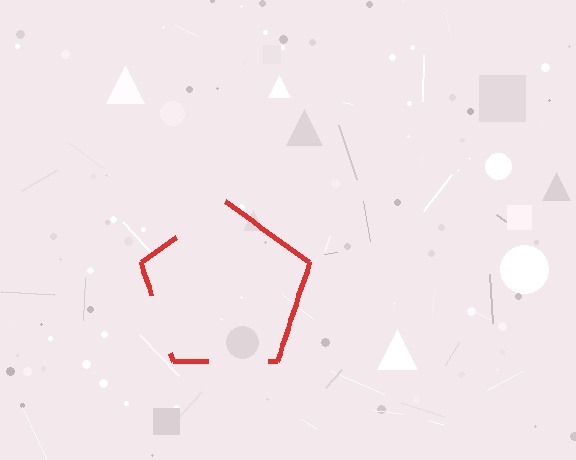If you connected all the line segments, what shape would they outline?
They would outline a pentagon.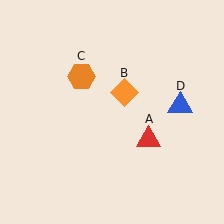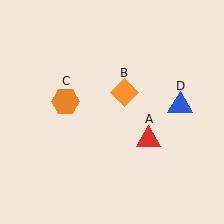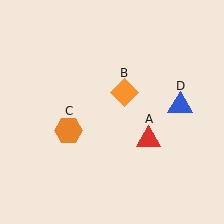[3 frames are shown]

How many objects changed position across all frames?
1 object changed position: orange hexagon (object C).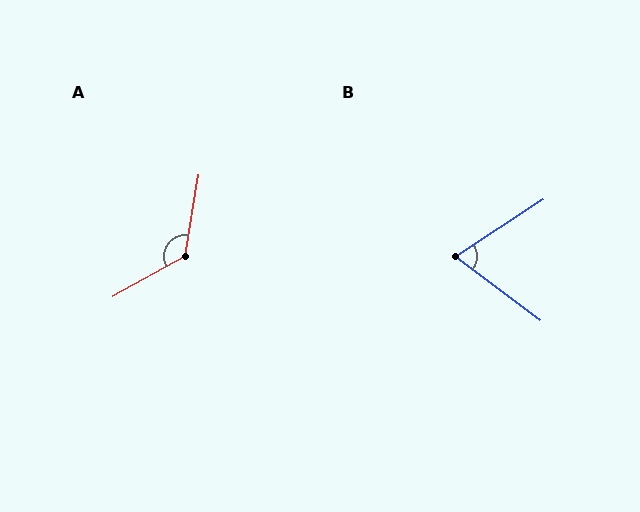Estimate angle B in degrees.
Approximately 70 degrees.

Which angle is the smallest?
B, at approximately 70 degrees.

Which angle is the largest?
A, at approximately 128 degrees.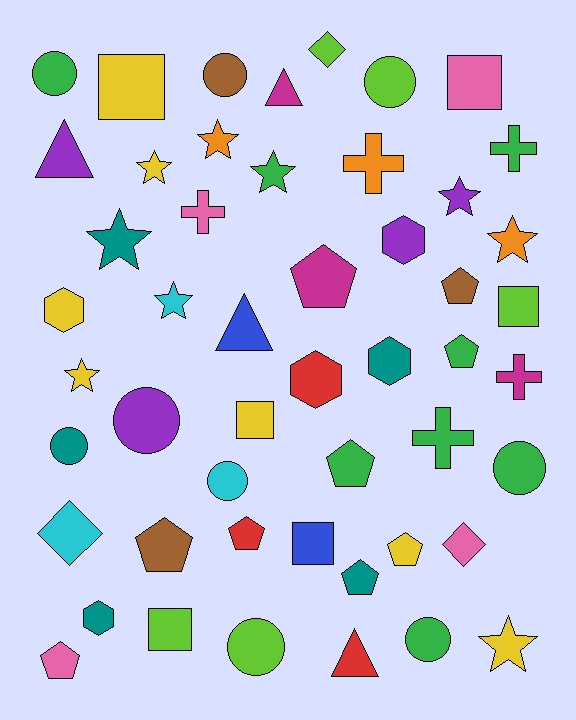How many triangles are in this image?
There are 4 triangles.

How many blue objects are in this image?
There are 2 blue objects.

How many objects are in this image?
There are 50 objects.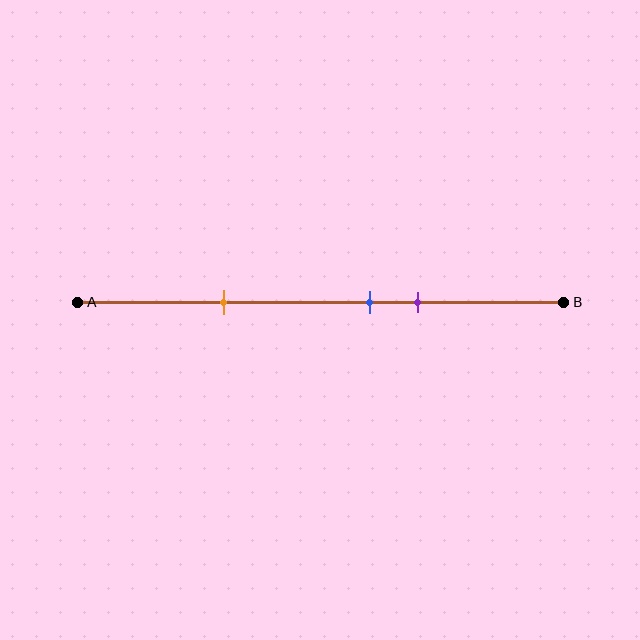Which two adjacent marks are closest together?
The blue and purple marks are the closest adjacent pair.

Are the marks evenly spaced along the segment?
No, the marks are not evenly spaced.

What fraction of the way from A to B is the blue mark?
The blue mark is approximately 60% (0.6) of the way from A to B.